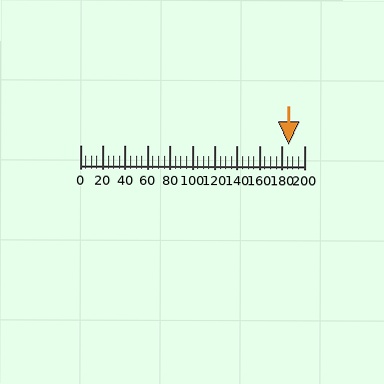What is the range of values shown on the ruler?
The ruler shows values from 0 to 200.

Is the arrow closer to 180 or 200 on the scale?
The arrow is closer to 180.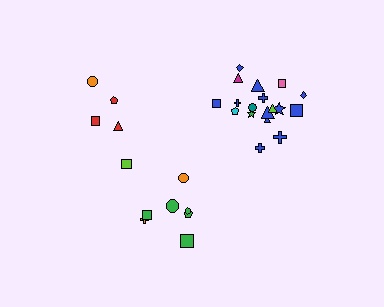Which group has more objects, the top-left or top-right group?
The top-right group.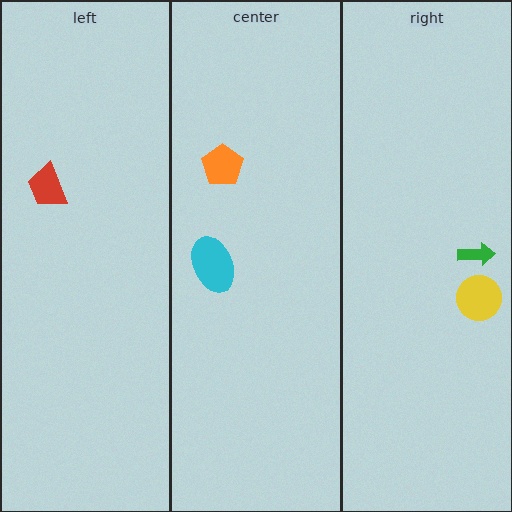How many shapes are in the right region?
2.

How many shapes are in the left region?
1.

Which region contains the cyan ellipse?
The center region.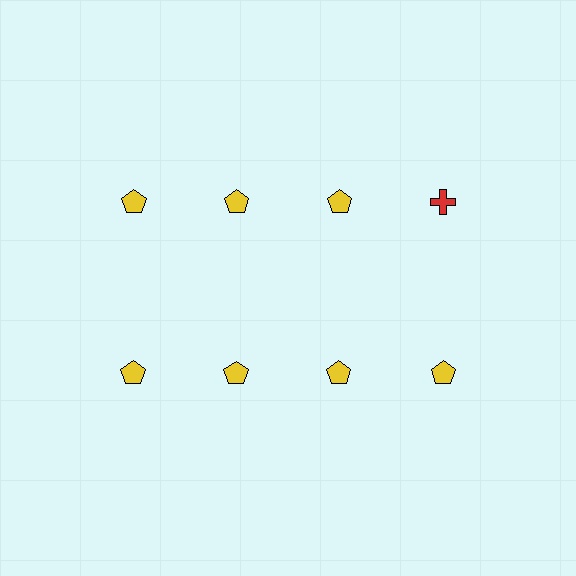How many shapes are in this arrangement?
There are 8 shapes arranged in a grid pattern.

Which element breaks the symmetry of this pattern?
The red cross in the top row, second from right column breaks the symmetry. All other shapes are yellow pentagons.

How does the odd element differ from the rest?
It differs in both color (red instead of yellow) and shape (cross instead of pentagon).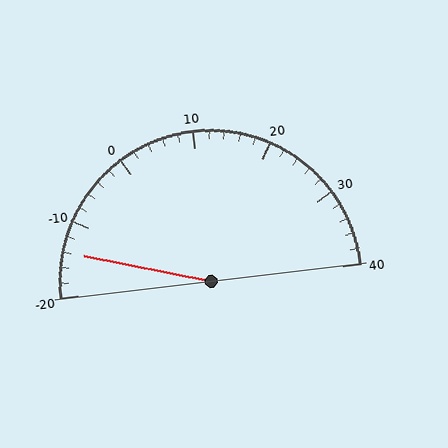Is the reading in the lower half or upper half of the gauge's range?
The reading is in the lower half of the range (-20 to 40).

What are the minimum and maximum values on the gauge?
The gauge ranges from -20 to 40.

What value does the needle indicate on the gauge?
The needle indicates approximately -14.